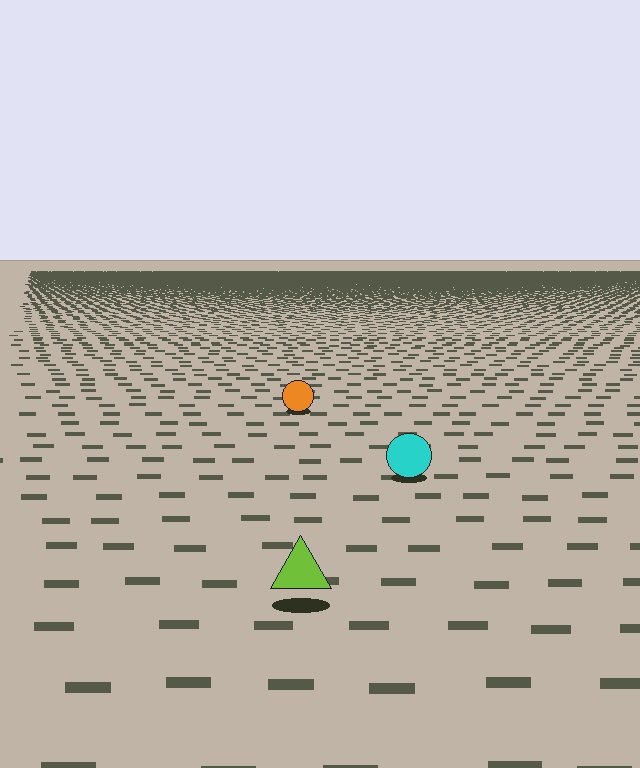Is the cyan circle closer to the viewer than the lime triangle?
No. The lime triangle is closer — you can tell from the texture gradient: the ground texture is coarser near it.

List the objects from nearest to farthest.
From nearest to farthest: the lime triangle, the cyan circle, the orange circle.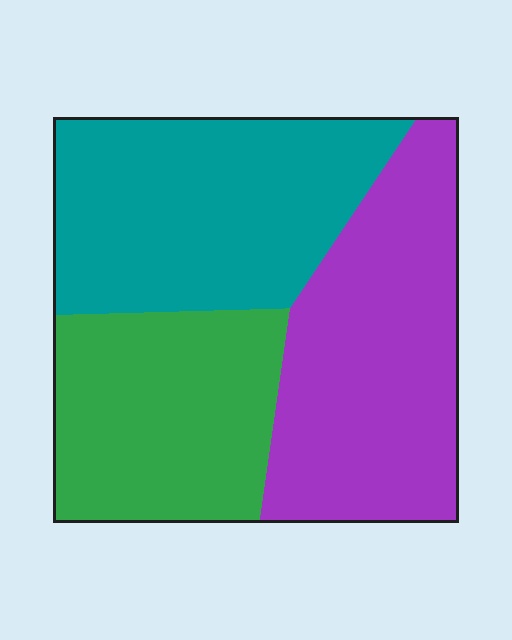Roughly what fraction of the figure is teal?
Teal covers around 35% of the figure.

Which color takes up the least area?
Green, at roughly 30%.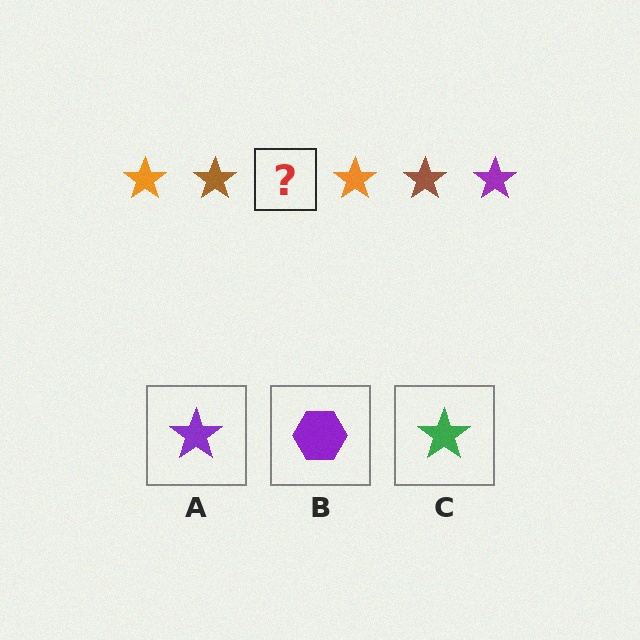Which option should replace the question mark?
Option A.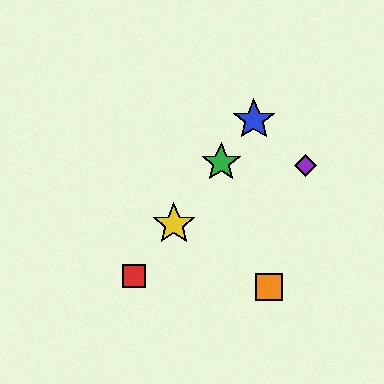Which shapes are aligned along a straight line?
The red square, the blue star, the green star, the yellow star are aligned along a straight line.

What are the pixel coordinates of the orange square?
The orange square is at (269, 287).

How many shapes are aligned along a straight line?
4 shapes (the red square, the blue star, the green star, the yellow star) are aligned along a straight line.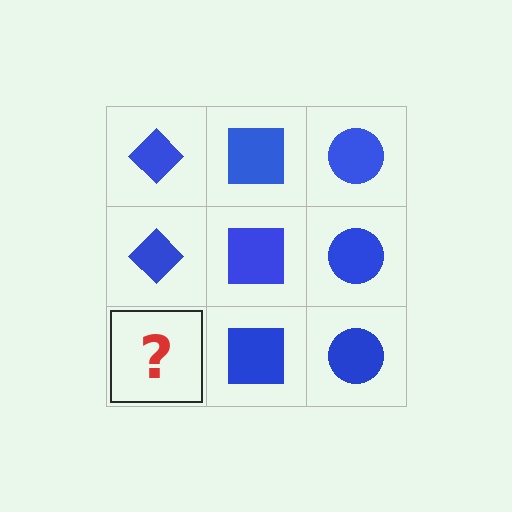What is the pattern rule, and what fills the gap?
The rule is that each column has a consistent shape. The gap should be filled with a blue diamond.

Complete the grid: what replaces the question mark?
The question mark should be replaced with a blue diamond.